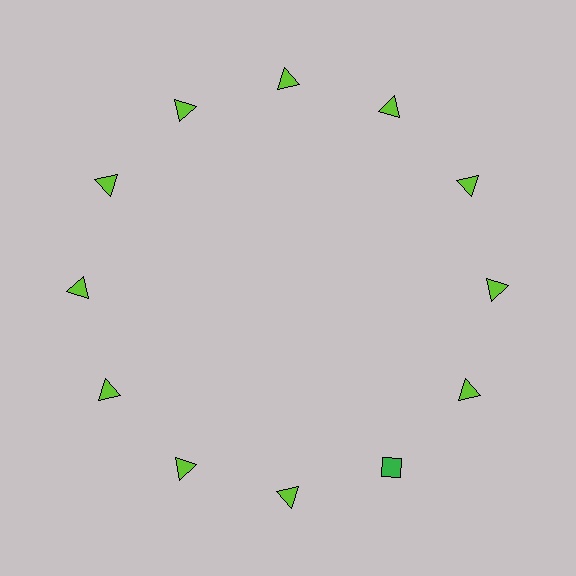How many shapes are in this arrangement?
There are 12 shapes arranged in a ring pattern.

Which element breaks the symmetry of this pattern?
The green diamond at roughly the 5 o'clock position breaks the symmetry. All other shapes are lime triangles.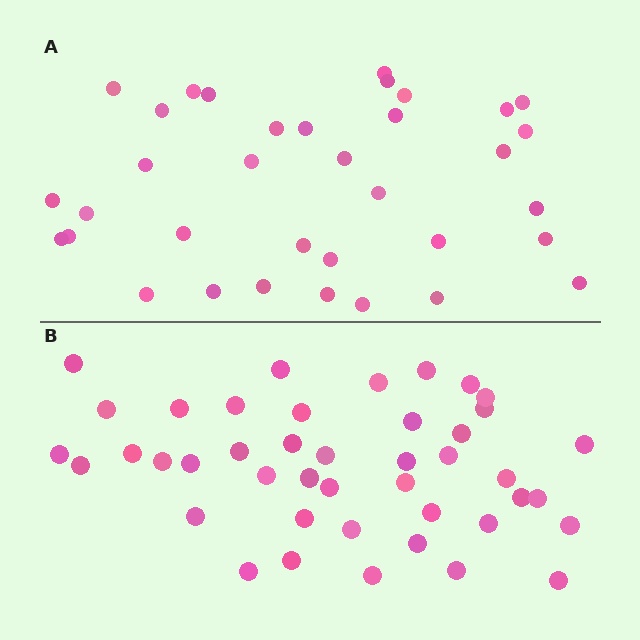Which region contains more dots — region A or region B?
Region B (the bottom region) has more dots.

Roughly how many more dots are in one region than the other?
Region B has roughly 8 or so more dots than region A.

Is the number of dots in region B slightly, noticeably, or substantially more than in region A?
Region B has only slightly more — the two regions are fairly close. The ratio is roughly 1.2 to 1.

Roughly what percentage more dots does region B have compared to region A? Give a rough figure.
About 25% more.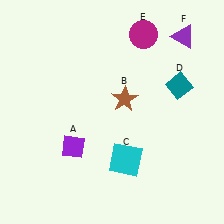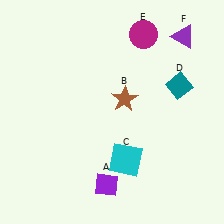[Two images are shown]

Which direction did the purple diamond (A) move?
The purple diamond (A) moved down.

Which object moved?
The purple diamond (A) moved down.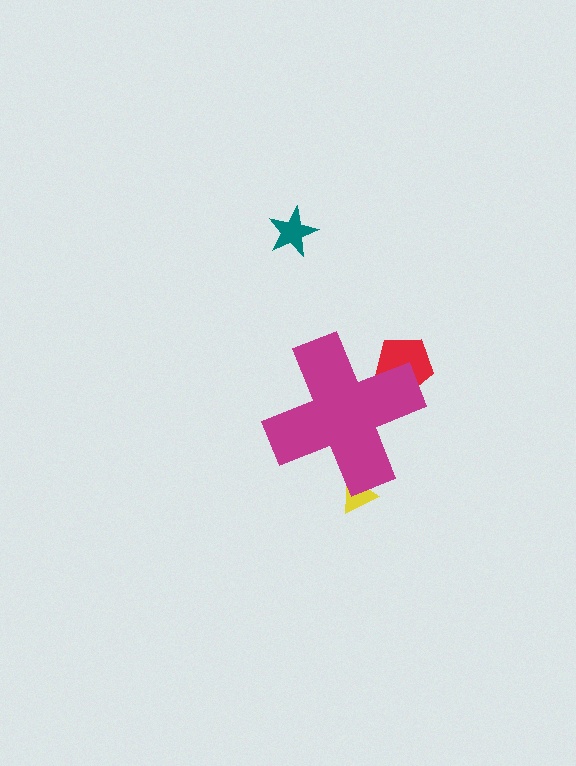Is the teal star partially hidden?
No, the teal star is fully visible.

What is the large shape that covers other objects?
A magenta cross.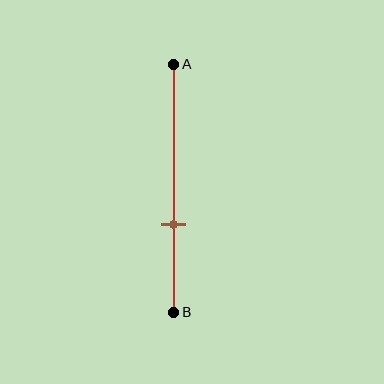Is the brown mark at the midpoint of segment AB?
No, the mark is at about 65% from A, not at the 50% midpoint.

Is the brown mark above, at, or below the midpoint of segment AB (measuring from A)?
The brown mark is below the midpoint of segment AB.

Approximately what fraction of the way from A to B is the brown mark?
The brown mark is approximately 65% of the way from A to B.